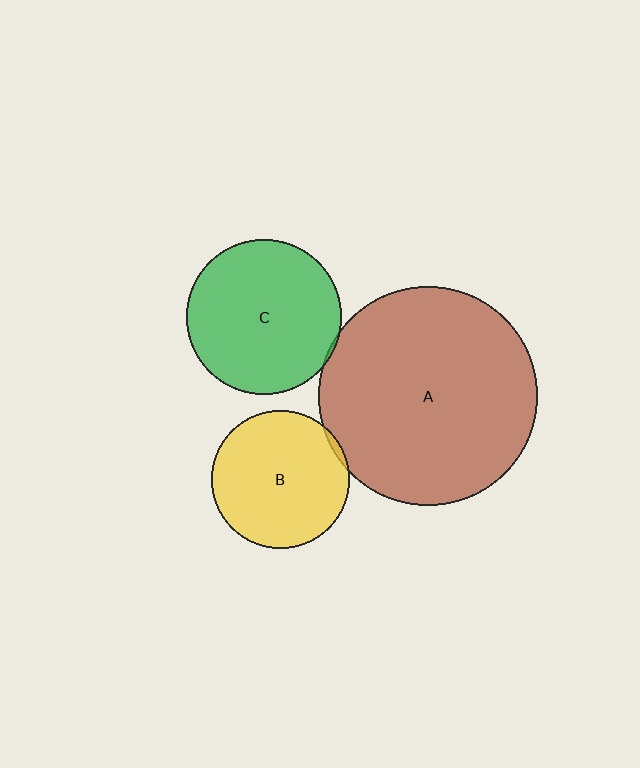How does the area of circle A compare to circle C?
Approximately 2.0 times.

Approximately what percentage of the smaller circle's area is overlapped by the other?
Approximately 5%.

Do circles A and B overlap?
Yes.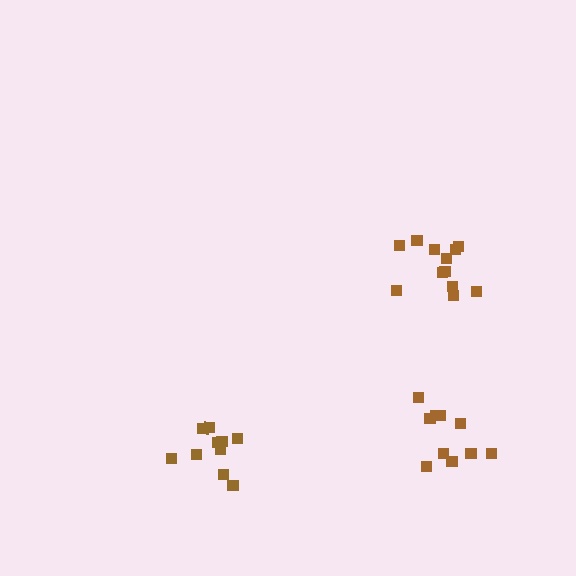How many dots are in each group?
Group 1: 12 dots, Group 2: 10 dots, Group 3: 10 dots (32 total).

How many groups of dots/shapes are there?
There are 3 groups.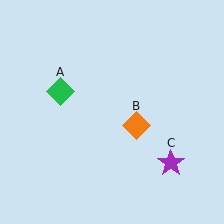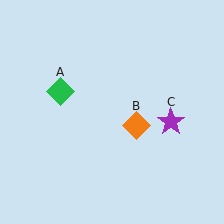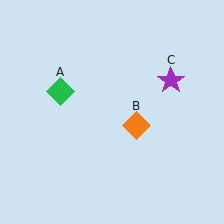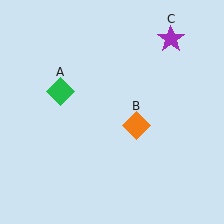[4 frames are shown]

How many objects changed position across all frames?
1 object changed position: purple star (object C).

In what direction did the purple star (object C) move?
The purple star (object C) moved up.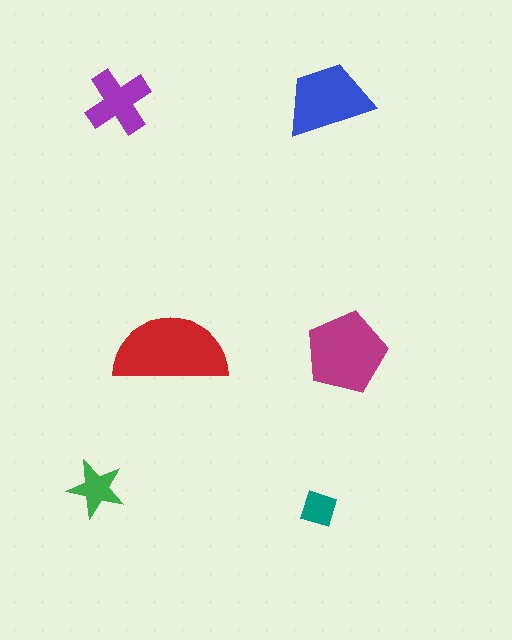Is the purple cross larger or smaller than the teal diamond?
Larger.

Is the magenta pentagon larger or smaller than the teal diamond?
Larger.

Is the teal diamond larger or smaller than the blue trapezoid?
Smaller.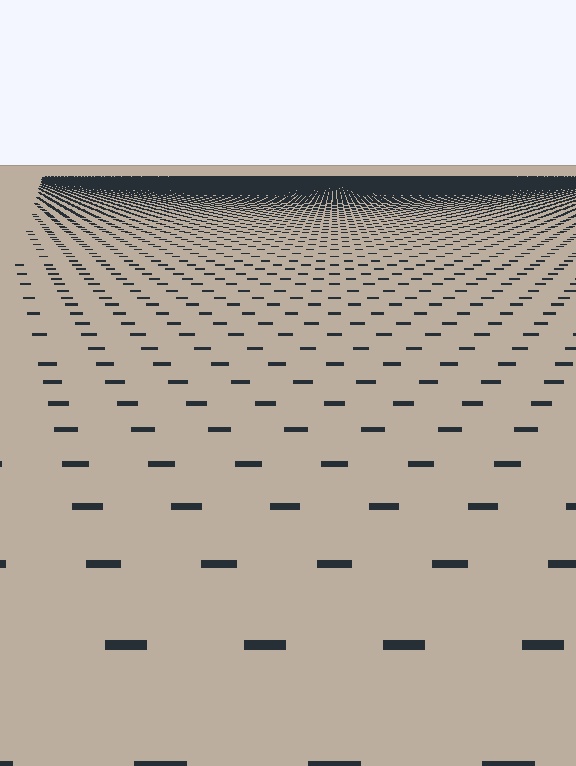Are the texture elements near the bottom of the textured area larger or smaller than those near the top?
Larger. Near the bottom, elements are closer to the viewer and appear at a bigger on-screen size.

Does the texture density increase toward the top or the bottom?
Density increases toward the top.